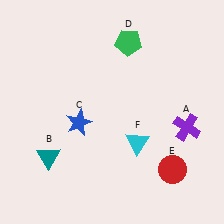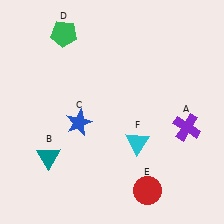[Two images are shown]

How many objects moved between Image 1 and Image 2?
2 objects moved between the two images.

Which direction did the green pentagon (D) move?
The green pentagon (D) moved left.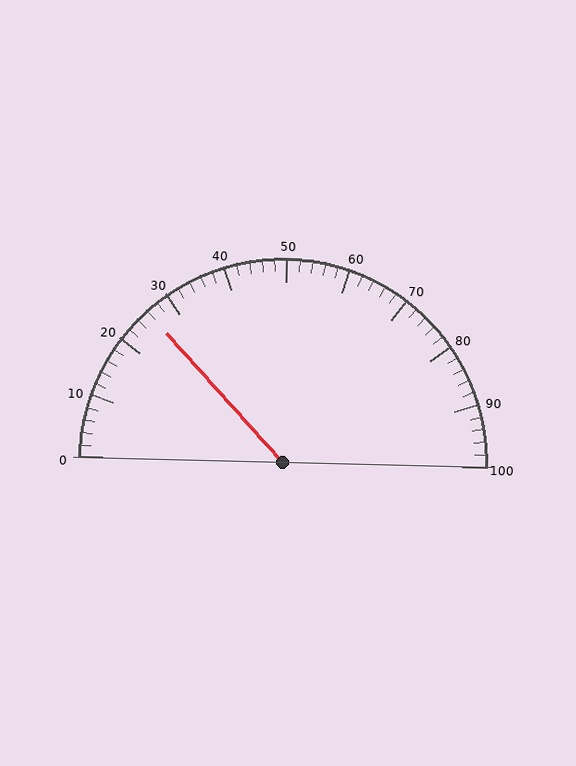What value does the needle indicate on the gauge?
The needle indicates approximately 26.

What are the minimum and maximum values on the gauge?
The gauge ranges from 0 to 100.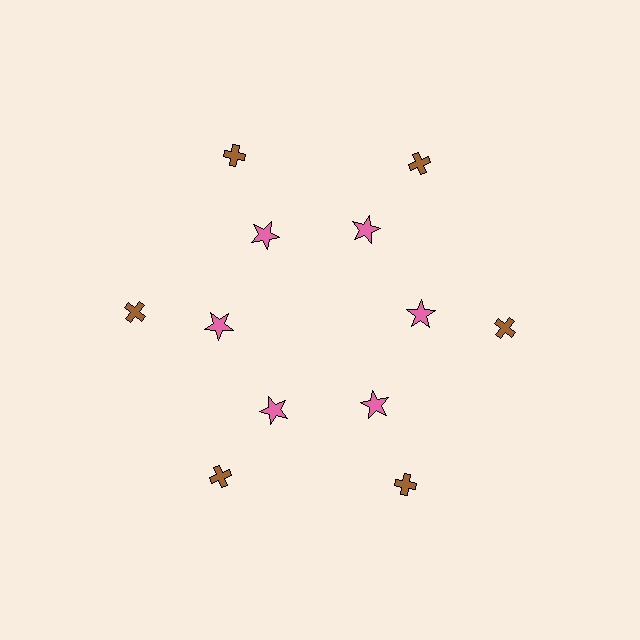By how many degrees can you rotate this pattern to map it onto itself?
The pattern maps onto itself every 60 degrees of rotation.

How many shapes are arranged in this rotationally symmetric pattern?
There are 12 shapes, arranged in 6 groups of 2.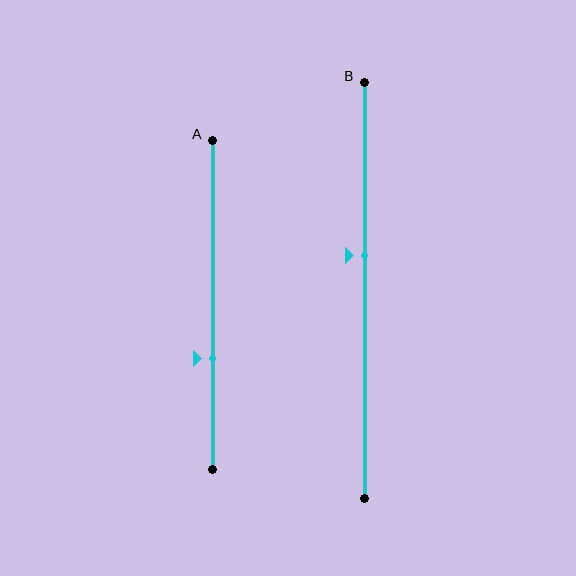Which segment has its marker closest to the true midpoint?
Segment B has its marker closest to the true midpoint.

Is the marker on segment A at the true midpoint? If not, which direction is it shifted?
No, the marker on segment A is shifted downward by about 16% of the segment length.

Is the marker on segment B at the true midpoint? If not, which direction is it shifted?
No, the marker on segment B is shifted upward by about 8% of the segment length.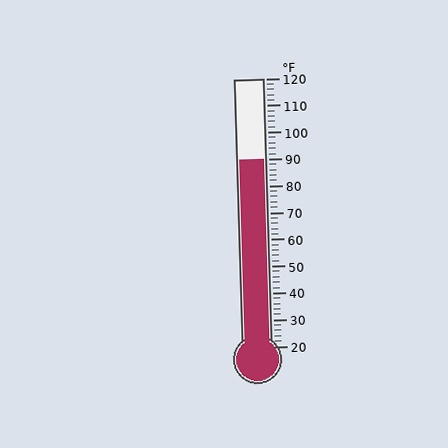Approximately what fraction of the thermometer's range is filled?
The thermometer is filled to approximately 70% of its range.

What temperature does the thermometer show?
The thermometer shows approximately 90°F.